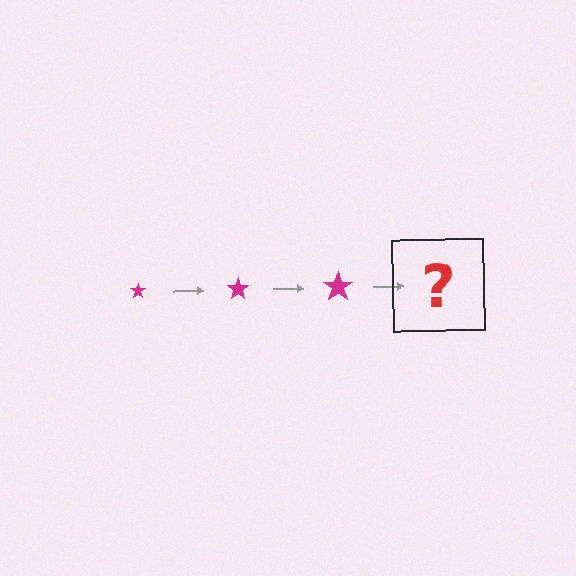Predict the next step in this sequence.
The next step is a magenta star, larger than the previous one.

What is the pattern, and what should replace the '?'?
The pattern is that the star gets progressively larger each step. The '?' should be a magenta star, larger than the previous one.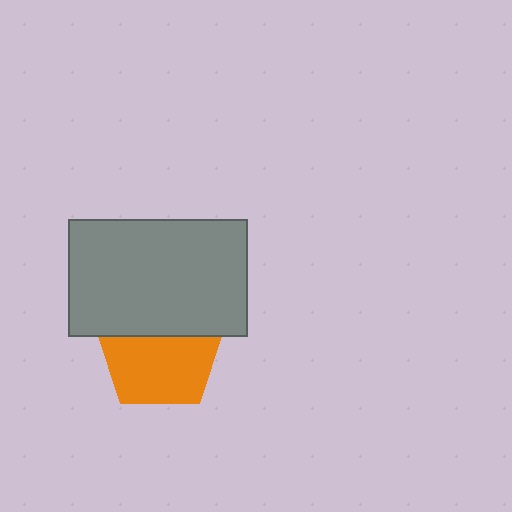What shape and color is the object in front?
The object in front is a gray rectangle.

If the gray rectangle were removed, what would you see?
You would see the complete orange pentagon.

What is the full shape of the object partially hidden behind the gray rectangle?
The partially hidden object is an orange pentagon.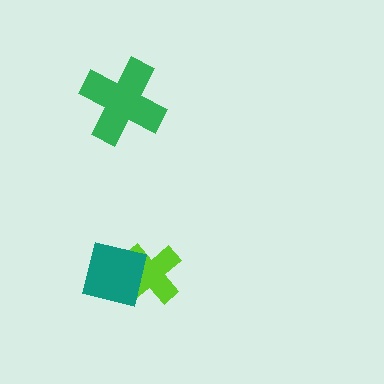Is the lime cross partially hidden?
Yes, it is partially covered by another shape.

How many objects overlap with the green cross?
0 objects overlap with the green cross.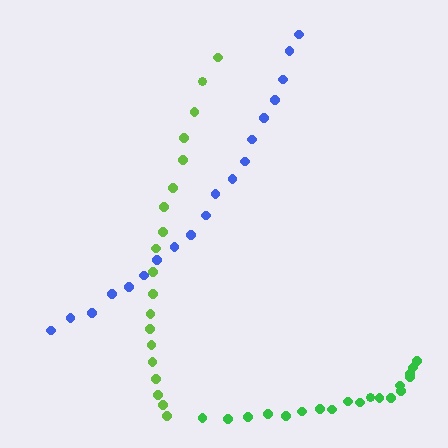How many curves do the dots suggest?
There are 3 distinct paths.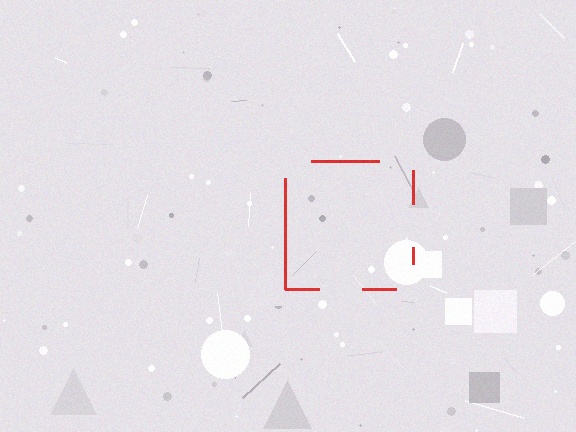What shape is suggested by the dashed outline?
The dashed outline suggests a square.